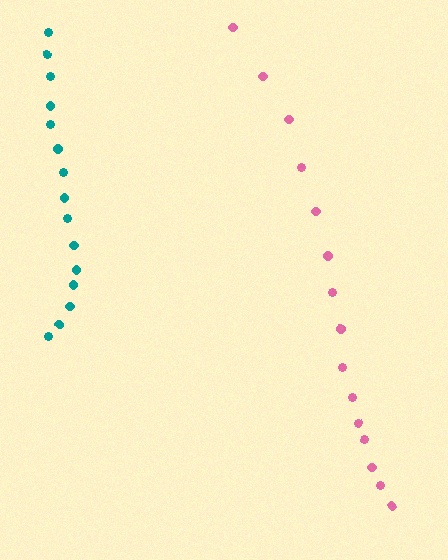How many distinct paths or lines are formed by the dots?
There are 2 distinct paths.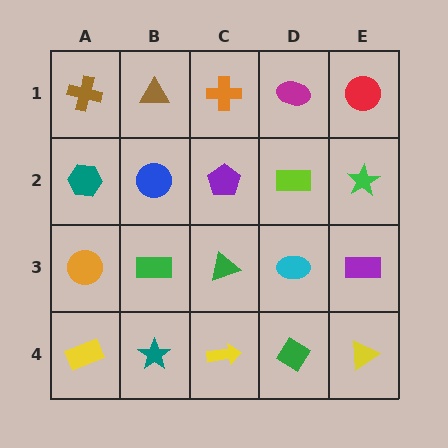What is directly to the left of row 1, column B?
A brown cross.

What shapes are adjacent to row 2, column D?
A magenta ellipse (row 1, column D), a cyan ellipse (row 3, column D), a purple pentagon (row 2, column C), a green star (row 2, column E).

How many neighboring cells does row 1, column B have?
3.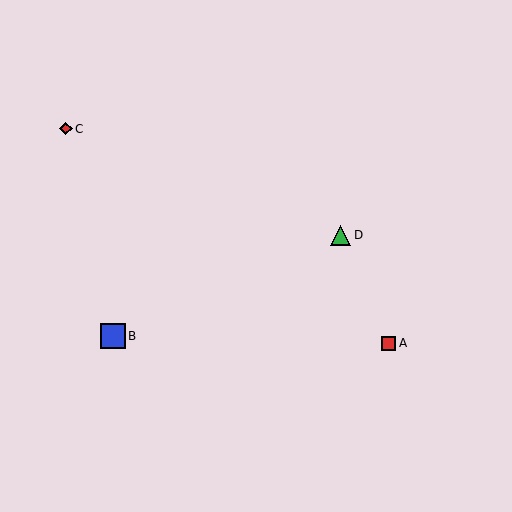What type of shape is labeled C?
Shape C is a red diamond.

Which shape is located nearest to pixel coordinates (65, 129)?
The red diamond (labeled C) at (66, 129) is nearest to that location.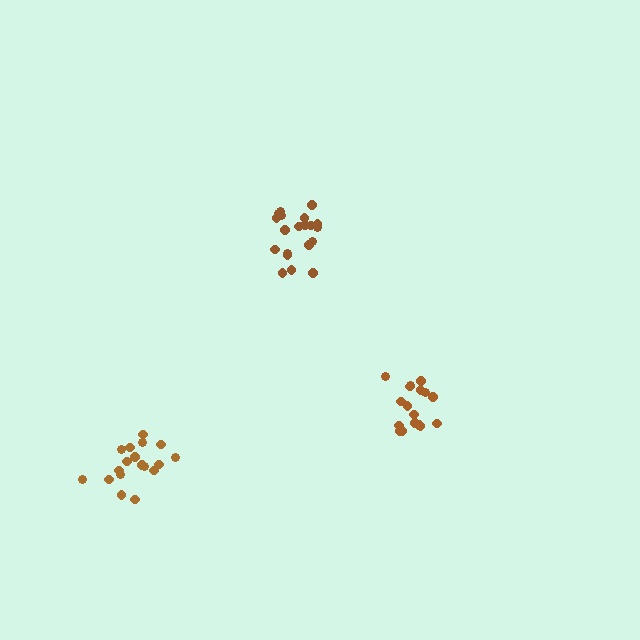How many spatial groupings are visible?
There are 3 spatial groupings.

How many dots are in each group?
Group 1: 18 dots, Group 2: 20 dots, Group 3: 18 dots (56 total).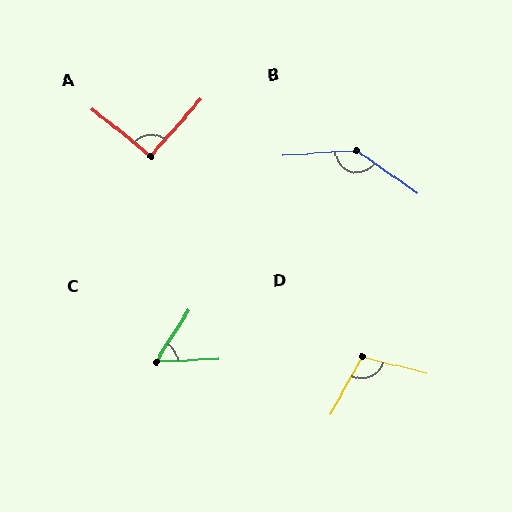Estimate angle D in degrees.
Approximately 105 degrees.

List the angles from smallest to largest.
C (54°), A (92°), D (105°), B (141°).